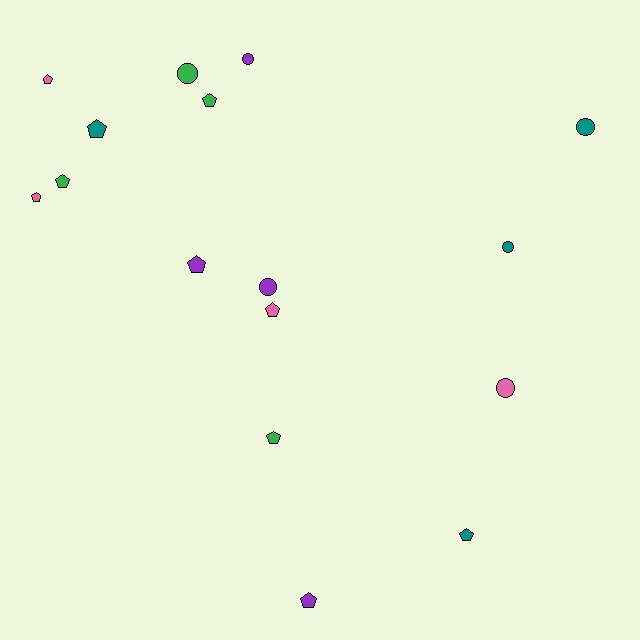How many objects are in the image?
There are 16 objects.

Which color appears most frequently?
Green, with 4 objects.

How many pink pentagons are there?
There are 3 pink pentagons.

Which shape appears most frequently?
Pentagon, with 10 objects.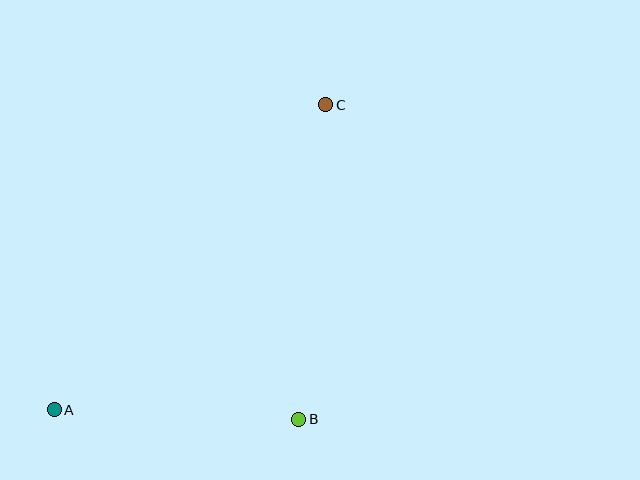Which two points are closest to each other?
Points A and B are closest to each other.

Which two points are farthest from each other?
Points A and C are farthest from each other.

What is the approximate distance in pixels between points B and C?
The distance between B and C is approximately 316 pixels.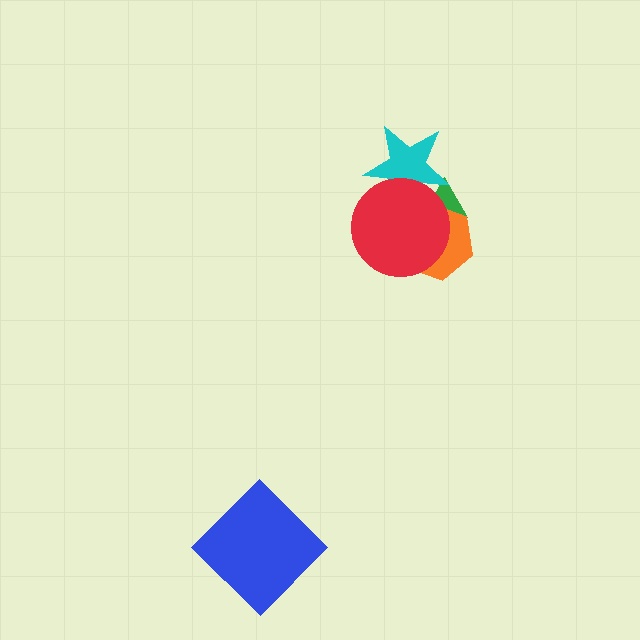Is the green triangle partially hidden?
Yes, it is partially covered by another shape.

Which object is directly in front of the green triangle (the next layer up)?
The cyan star is directly in front of the green triangle.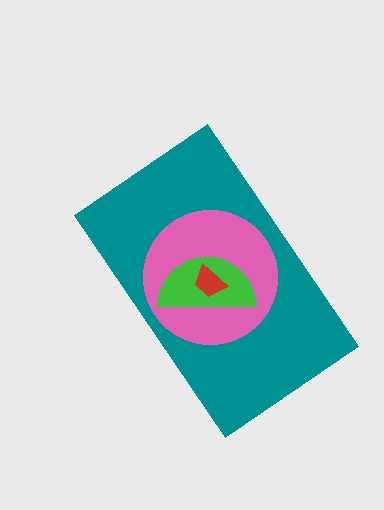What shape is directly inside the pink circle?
The green semicircle.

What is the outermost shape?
The teal rectangle.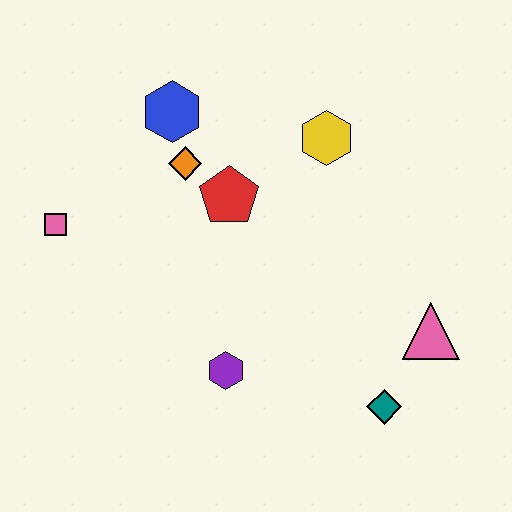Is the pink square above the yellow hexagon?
No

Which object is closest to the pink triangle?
The teal diamond is closest to the pink triangle.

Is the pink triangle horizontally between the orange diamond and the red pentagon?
No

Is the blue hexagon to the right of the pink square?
Yes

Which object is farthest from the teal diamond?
The pink square is farthest from the teal diamond.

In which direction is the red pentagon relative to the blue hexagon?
The red pentagon is below the blue hexagon.